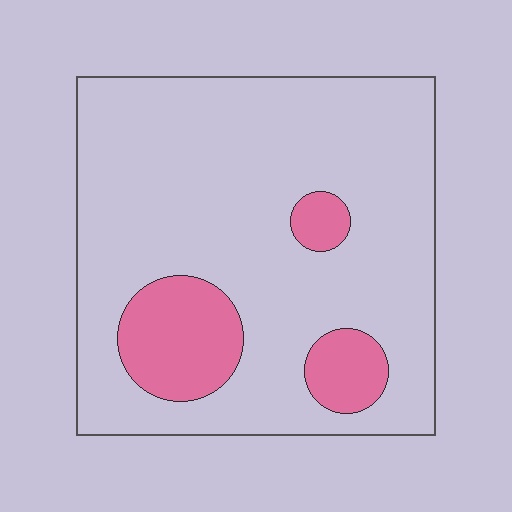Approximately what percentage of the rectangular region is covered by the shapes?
Approximately 15%.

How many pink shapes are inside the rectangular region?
3.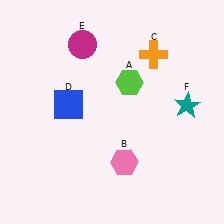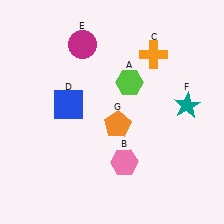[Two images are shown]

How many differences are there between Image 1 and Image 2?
There is 1 difference between the two images.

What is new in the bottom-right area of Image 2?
An orange pentagon (G) was added in the bottom-right area of Image 2.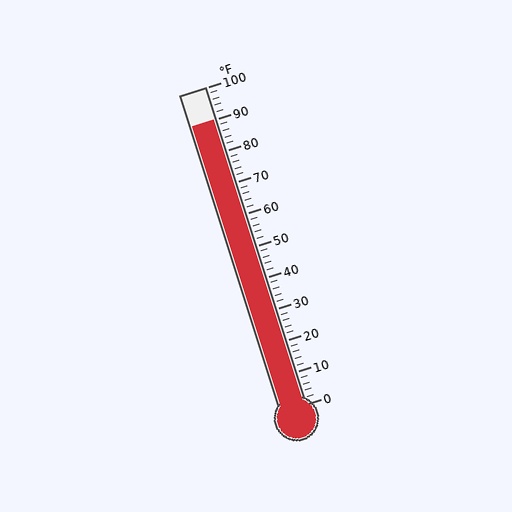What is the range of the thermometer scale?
The thermometer scale ranges from 0°F to 100°F.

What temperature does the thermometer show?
The thermometer shows approximately 90°F.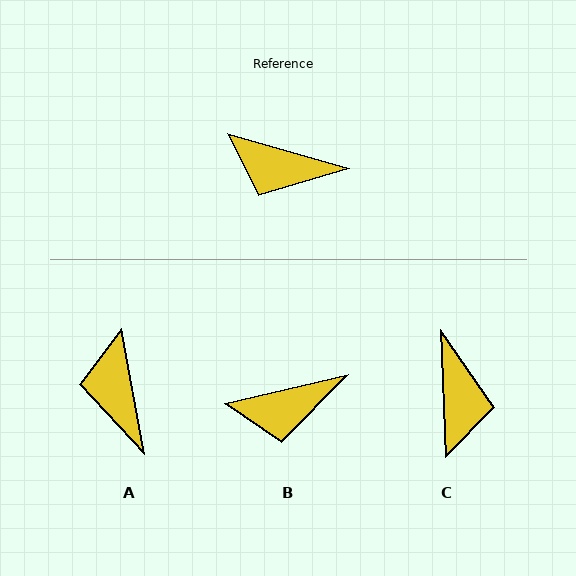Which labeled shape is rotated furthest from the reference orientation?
C, about 108 degrees away.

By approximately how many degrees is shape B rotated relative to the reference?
Approximately 29 degrees counter-clockwise.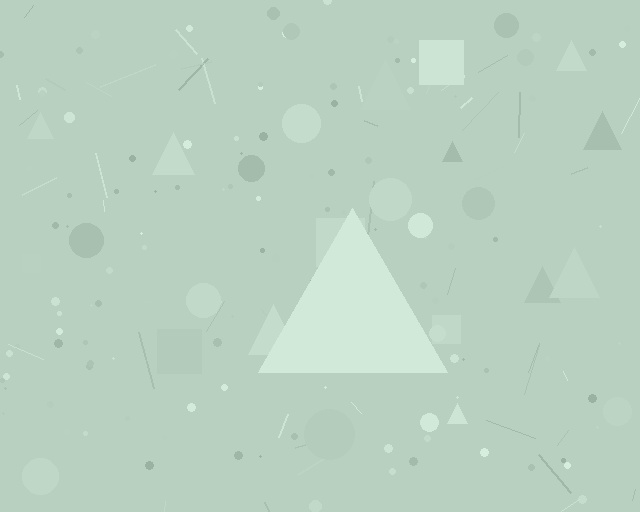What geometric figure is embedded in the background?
A triangle is embedded in the background.